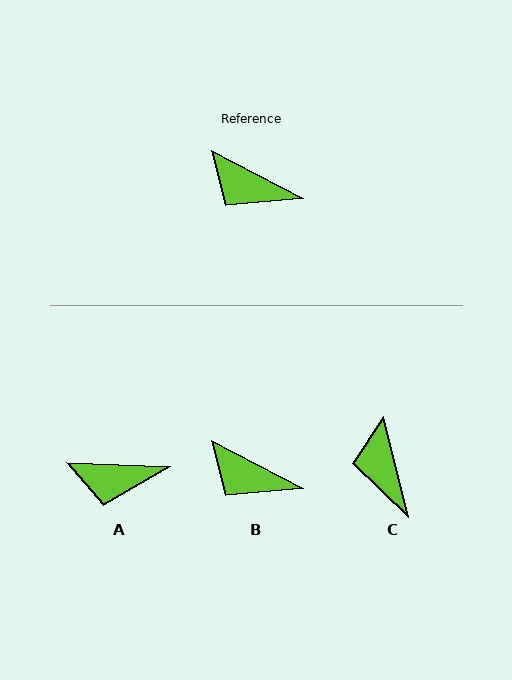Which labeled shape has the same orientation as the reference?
B.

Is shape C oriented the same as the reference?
No, it is off by about 48 degrees.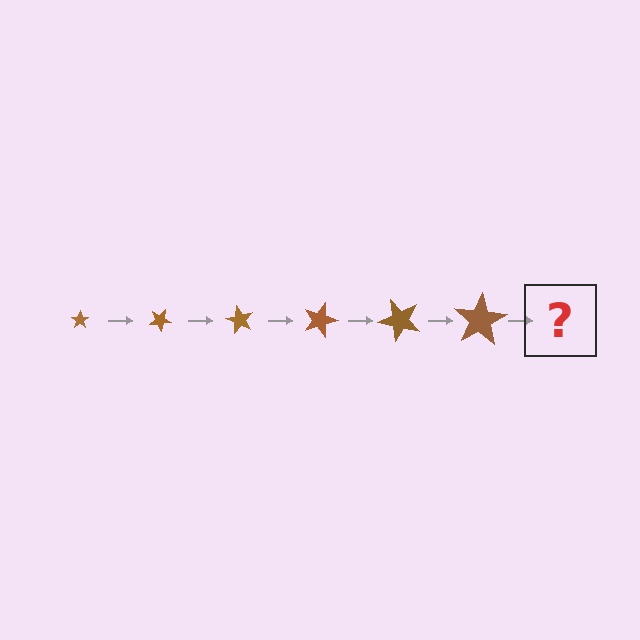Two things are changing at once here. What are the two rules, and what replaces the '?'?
The two rules are that the star grows larger each step and it rotates 30 degrees each step. The '?' should be a star, larger than the previous one and rotated 180 degrees from the start.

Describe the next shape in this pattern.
It should be a star, larger than the previous one and rotated 180 degrees from the start.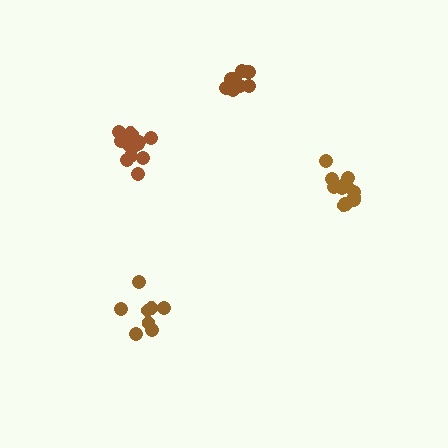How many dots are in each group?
Group 1: 8 dots, Group 2: 13 dots, Group 3: 10 dots, Group 4: 13 dots (44 total).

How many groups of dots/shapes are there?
There are 4 groups.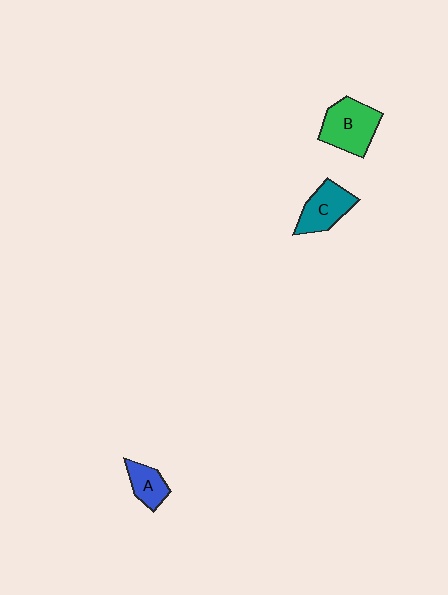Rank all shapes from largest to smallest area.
From largest to smallest: B (green), C (teal), A (blue).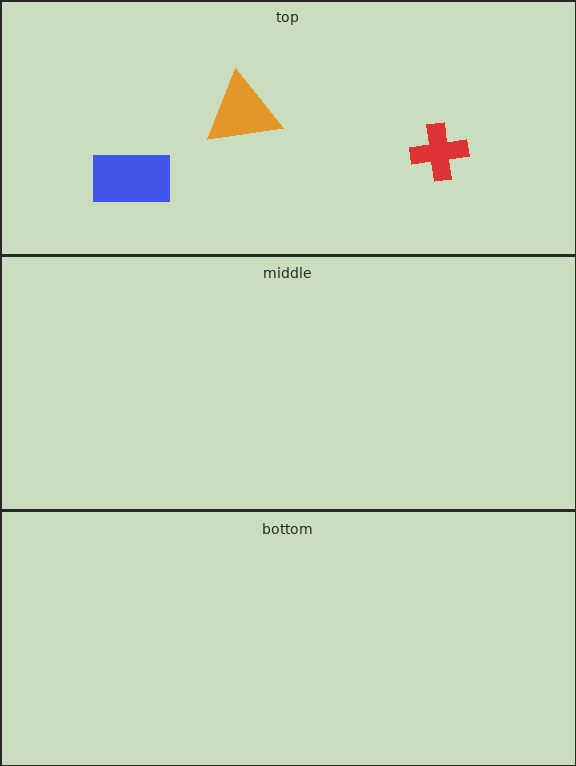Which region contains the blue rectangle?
The top region.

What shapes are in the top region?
The orange triangle, the blue rectangle, the red cross.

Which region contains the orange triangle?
The top region.